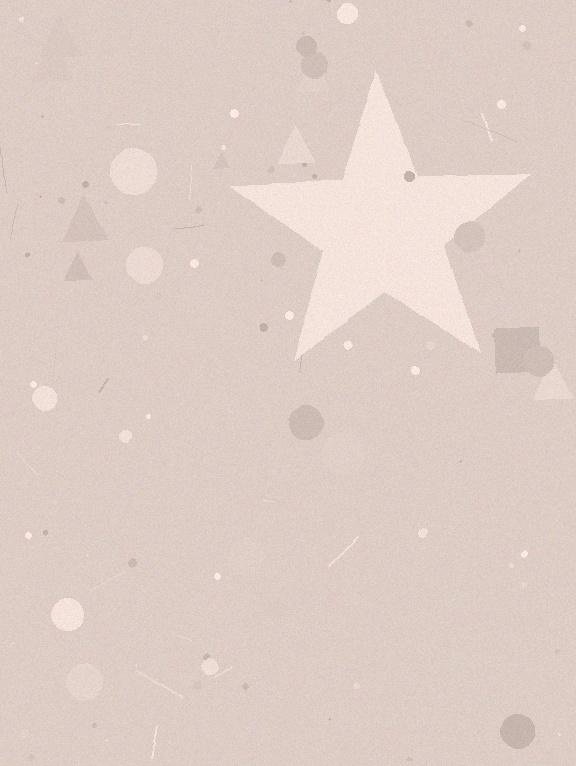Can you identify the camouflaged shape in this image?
The camouflaged shape is a star.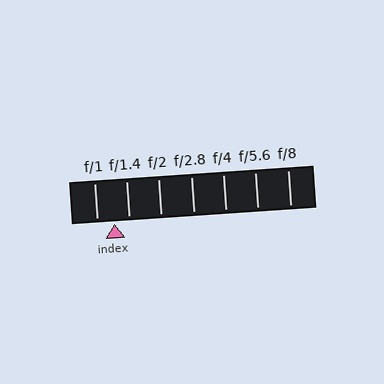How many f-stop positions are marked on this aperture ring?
There are 7 f-stop positions marked.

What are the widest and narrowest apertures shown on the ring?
The widest aperture shown is f/1 and the narrowest is f/8.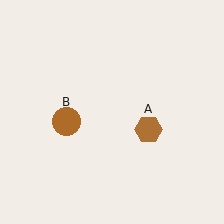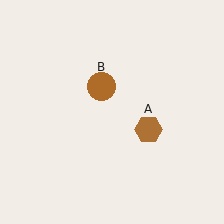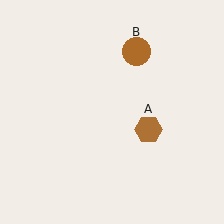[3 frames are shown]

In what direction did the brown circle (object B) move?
The brown circle (object B) moved up and to the right.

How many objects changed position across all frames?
1 object changed position: brown circle (object B).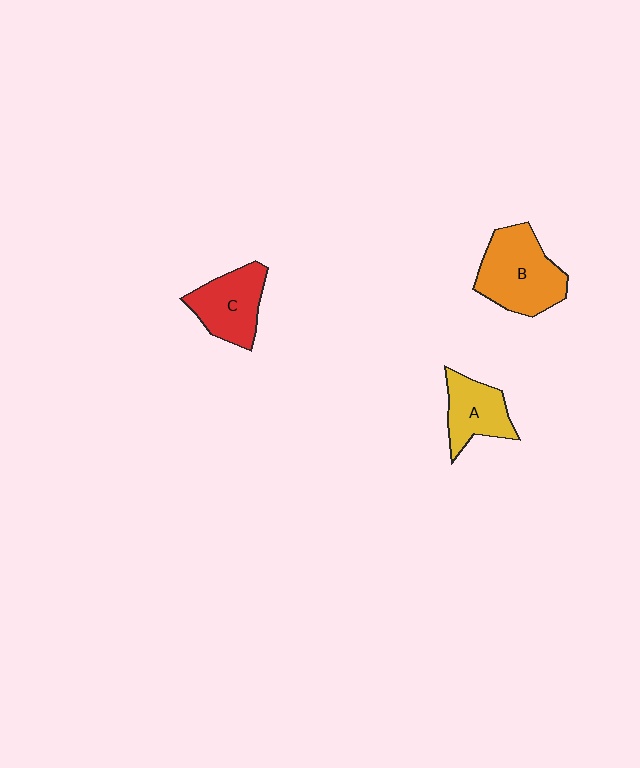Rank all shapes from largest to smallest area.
From largest to smallest: B (orange), C (red), A (yellow).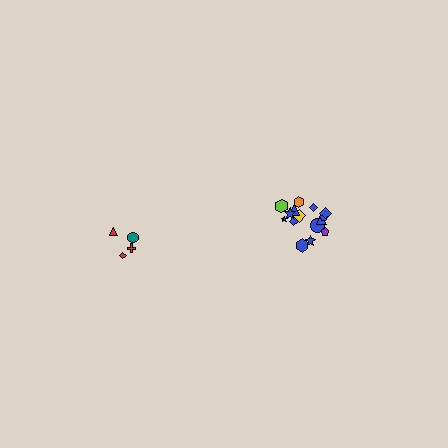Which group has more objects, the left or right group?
The right group.